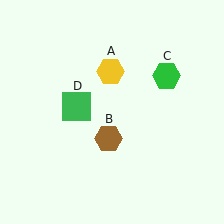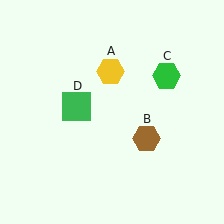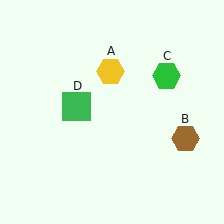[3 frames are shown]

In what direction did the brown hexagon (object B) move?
The brown hexagon (object B) moved right.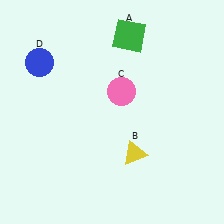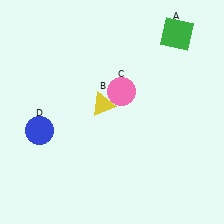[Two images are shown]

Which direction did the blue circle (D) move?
The blue circle (D) moved down.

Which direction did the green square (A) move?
The green square (A) moved right.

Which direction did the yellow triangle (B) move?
The yellow triangle (B) moved up.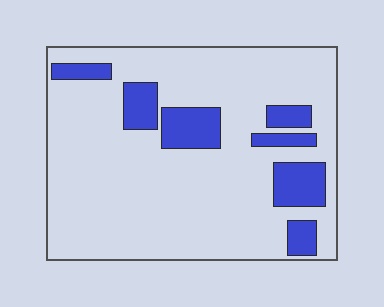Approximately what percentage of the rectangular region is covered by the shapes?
Approximately 15%.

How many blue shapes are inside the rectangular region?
7.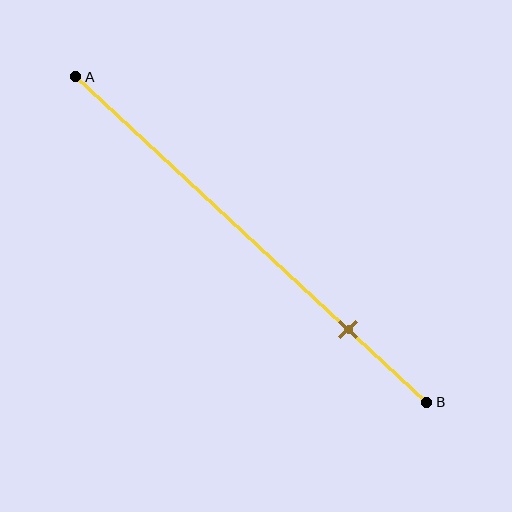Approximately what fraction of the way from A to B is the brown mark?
The brown mark is approximately 80% of the way from A to B.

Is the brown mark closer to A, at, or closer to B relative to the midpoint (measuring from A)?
The brown mark is closer to point B than the midpoint of segment AB.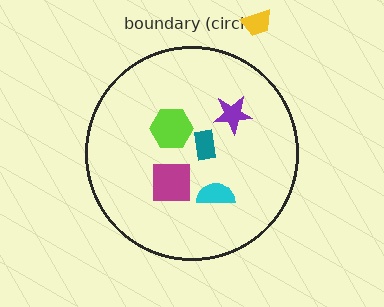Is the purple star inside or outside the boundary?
Inside.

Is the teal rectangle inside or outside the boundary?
Inside.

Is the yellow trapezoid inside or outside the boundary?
Outside.